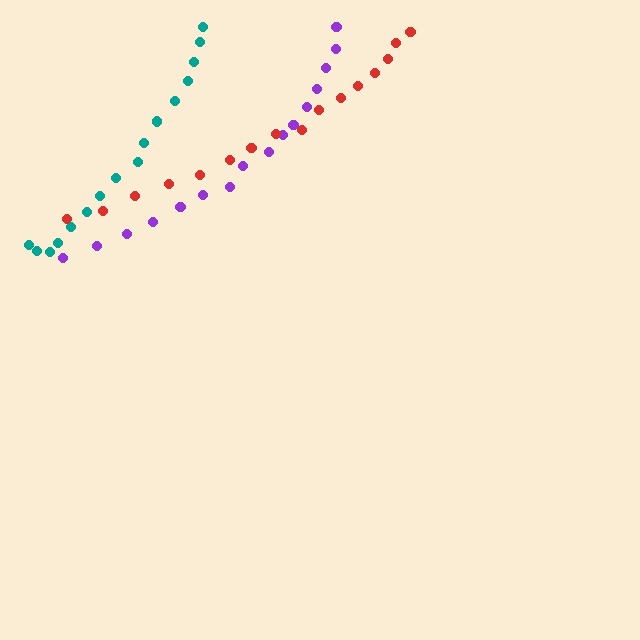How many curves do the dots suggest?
There are 3 distinct paths.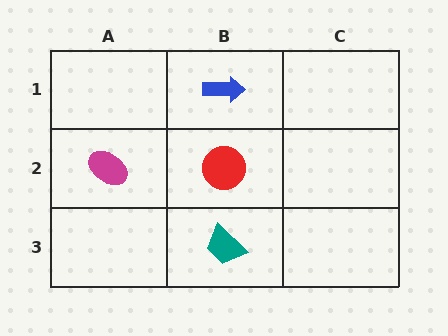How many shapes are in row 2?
2 shapes.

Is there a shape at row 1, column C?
No, that cell is empty.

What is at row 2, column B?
A red circle.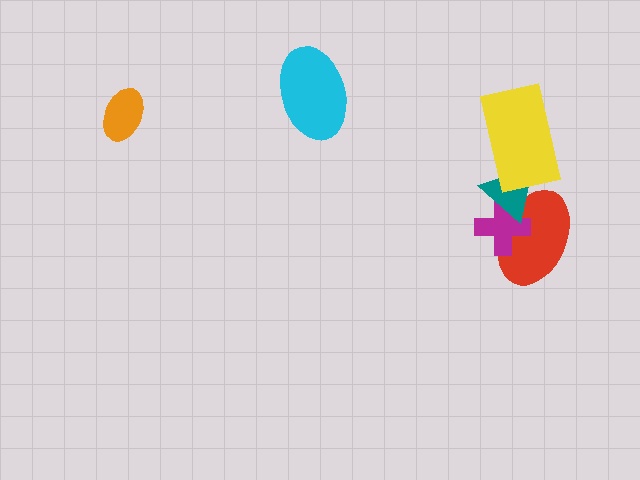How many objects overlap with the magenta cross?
2 objects overlap with the magenta cross.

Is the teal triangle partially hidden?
Yes, it is partially covered by another shape.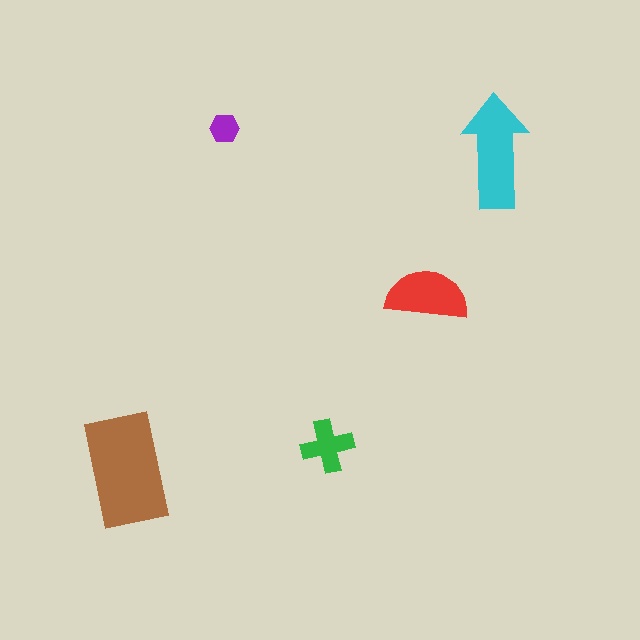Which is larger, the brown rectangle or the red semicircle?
The brown rectangle.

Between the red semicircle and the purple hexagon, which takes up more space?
The red semicircle.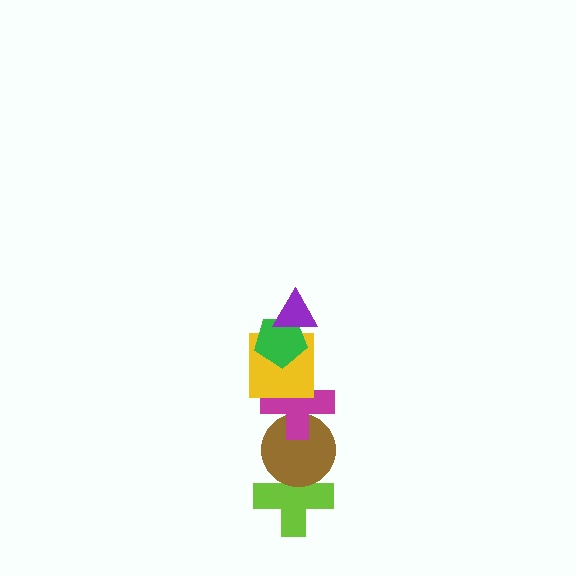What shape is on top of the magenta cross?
The yellow square is on top of the magenta cross.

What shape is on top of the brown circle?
The magenta cross is on top of the brown circle.